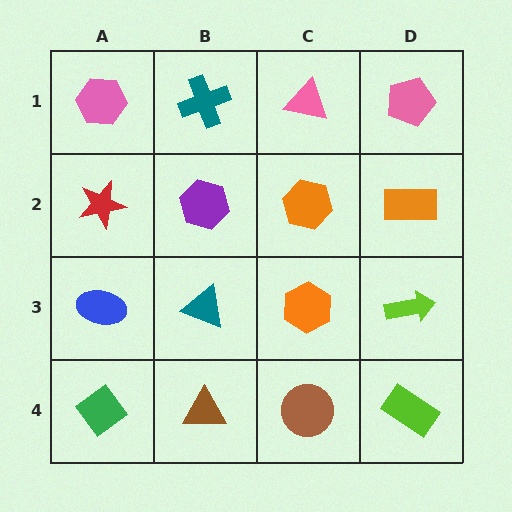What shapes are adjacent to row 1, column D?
An orange rectangle (row 2, column D), a pink triangle (row 1, column C).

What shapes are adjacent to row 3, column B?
A purple hexagon (row 2, column B), a brown triangle (row 4, column B), a blue ellipse (row 3, column A), an orange hexagon (row 3, column C).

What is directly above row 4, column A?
A blue ellipse.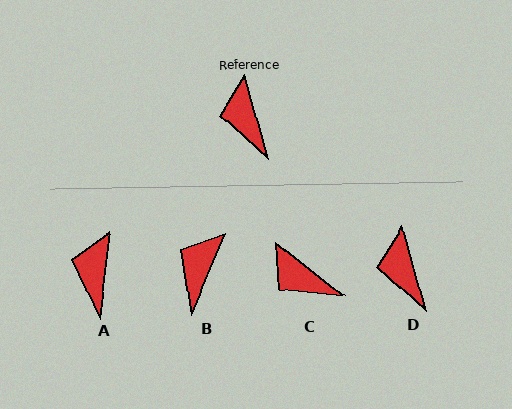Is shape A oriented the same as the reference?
No, it is off by about 22 degrees.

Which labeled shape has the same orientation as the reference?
D.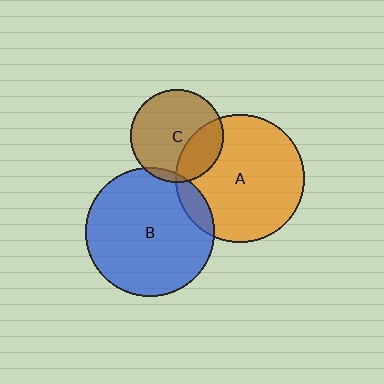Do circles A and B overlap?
Yes.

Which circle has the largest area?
Circle A (orange).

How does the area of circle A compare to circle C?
Approximately 1.9 times.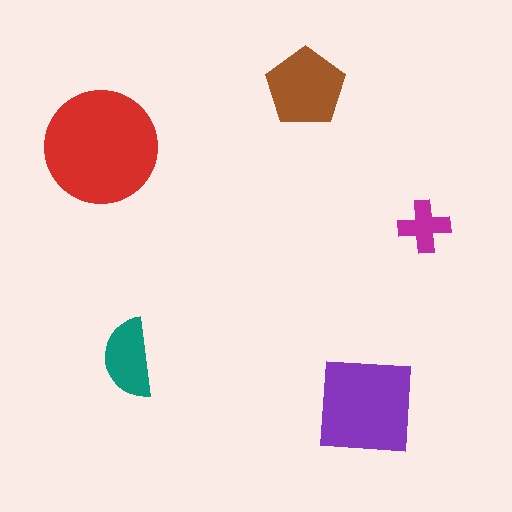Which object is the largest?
The red circle.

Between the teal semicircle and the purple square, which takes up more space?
The purple square.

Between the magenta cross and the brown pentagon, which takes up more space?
The brown pentagon.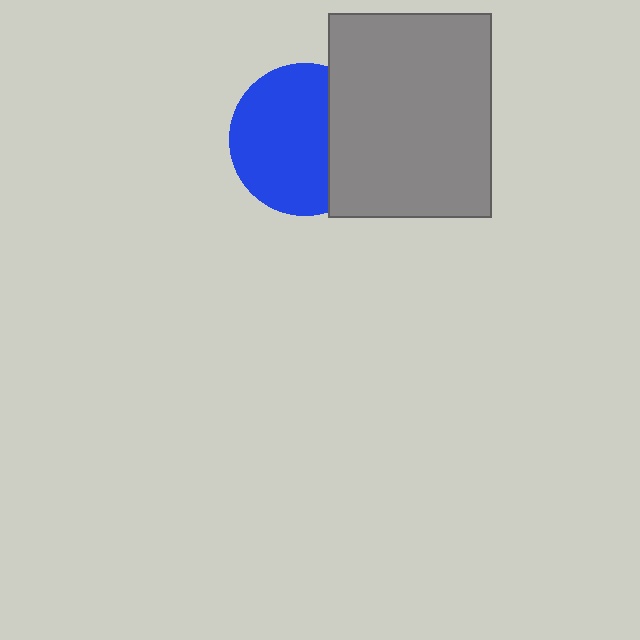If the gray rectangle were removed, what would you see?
You would see the complete blue circle.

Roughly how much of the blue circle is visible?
Most of it is visible (roughly 69%).